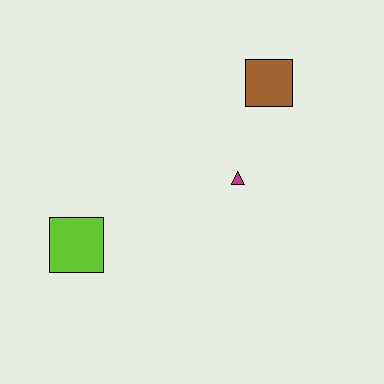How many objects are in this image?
There are 3 objects.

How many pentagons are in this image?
There are no pentagons.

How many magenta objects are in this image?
There is 1 magenta object.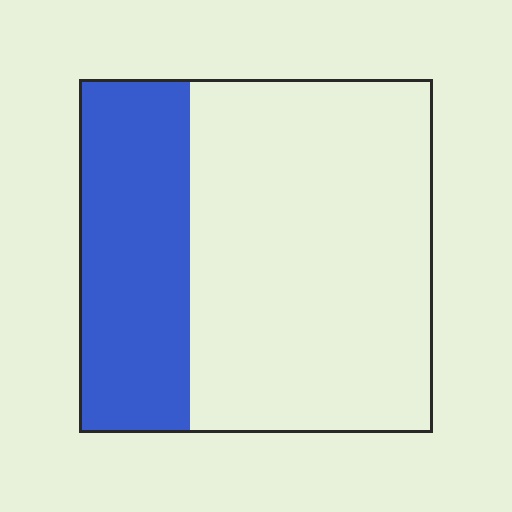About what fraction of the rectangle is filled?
About one third (1/3).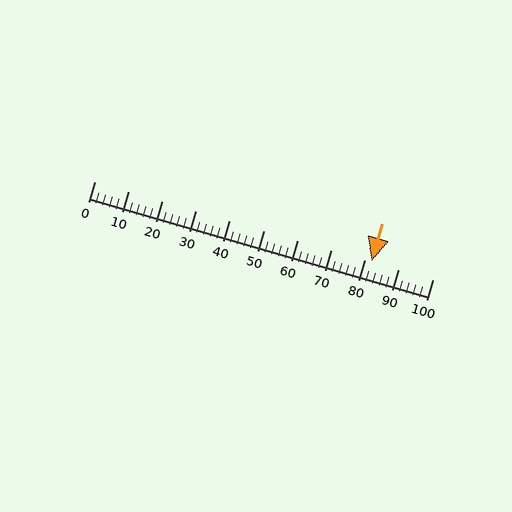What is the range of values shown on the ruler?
The ruler shows values from 0 to 100.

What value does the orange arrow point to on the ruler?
The orange arrow points to approximately 82.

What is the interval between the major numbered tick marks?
The major tick marks are spaced 10 units apart.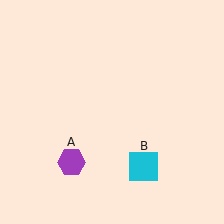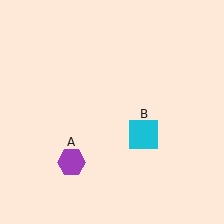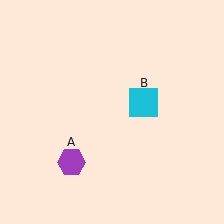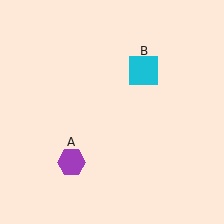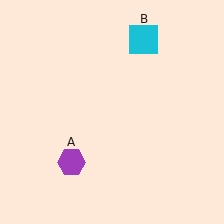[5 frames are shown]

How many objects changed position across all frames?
1 object changed position: cyan square (object B).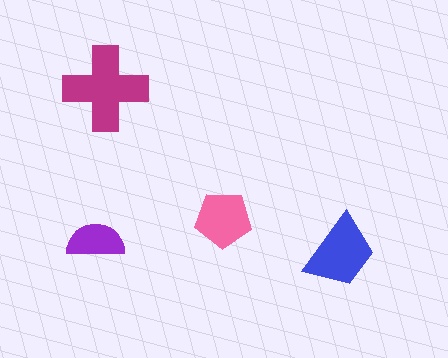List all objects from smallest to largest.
The purple semicircle, the pink pentagon, the blue trapezoid, the magenta cross.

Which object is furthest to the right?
The blue trapezoid is rightmost.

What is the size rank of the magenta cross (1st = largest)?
1st.